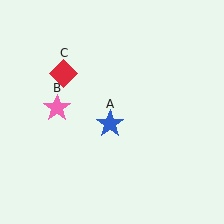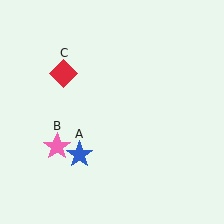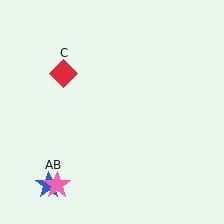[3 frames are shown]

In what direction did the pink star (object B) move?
The pink star (object B) moved down.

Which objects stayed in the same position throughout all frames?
Red diamond (object C) remained stationary.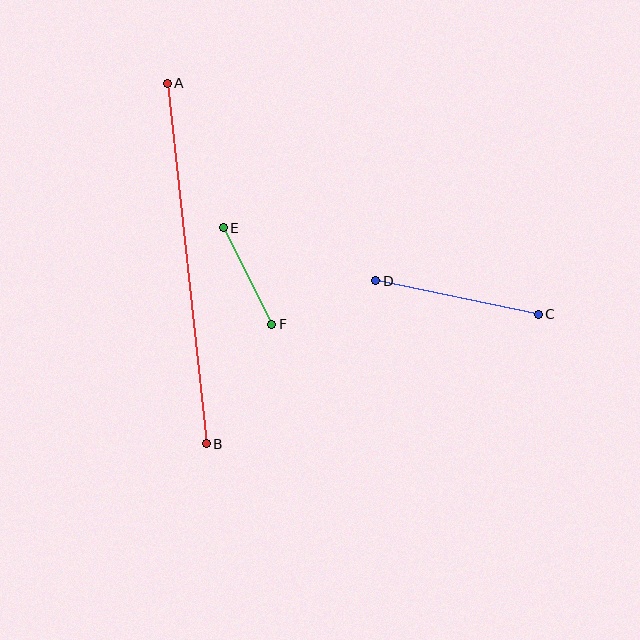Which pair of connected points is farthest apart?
Points A and B are farthest apart.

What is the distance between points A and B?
The distance is approximately 363 pixels.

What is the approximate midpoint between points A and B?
The midpoint is at approximately (187, 264) pixels.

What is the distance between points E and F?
The distance is approximately 108 pixels.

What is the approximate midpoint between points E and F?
The midpoint is at approximately (247, 276) pixels.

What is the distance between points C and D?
The distance is approximately 166 pixels.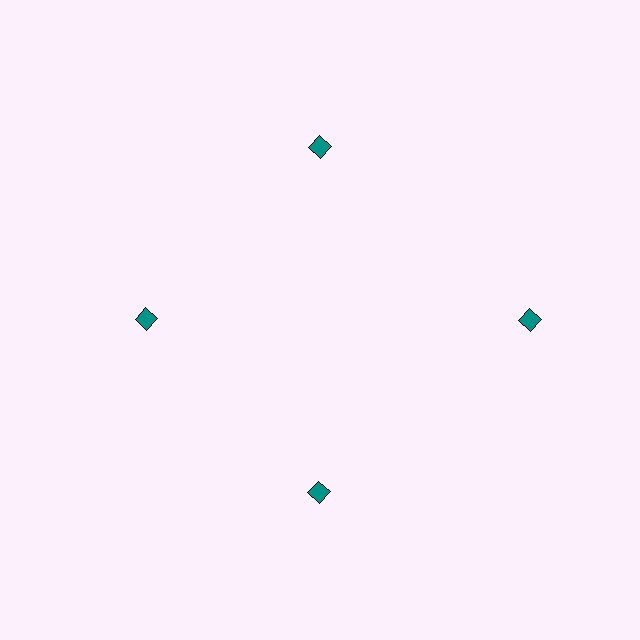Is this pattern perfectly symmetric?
No. The 4 teal diamonds are arranged in a ring, but one element near the 3 o'clock position is pushed outward from the center, breaking the 4-fold rotational symmetry.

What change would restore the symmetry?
The symmetry would be restored by moving it inward, back onto the ring so that all 4 diamonds sit at equal angles and equal distance from the center.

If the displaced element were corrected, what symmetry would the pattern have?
It would have 4-fold rotational symmetry — the pattern would map onto itself every 90 degrees.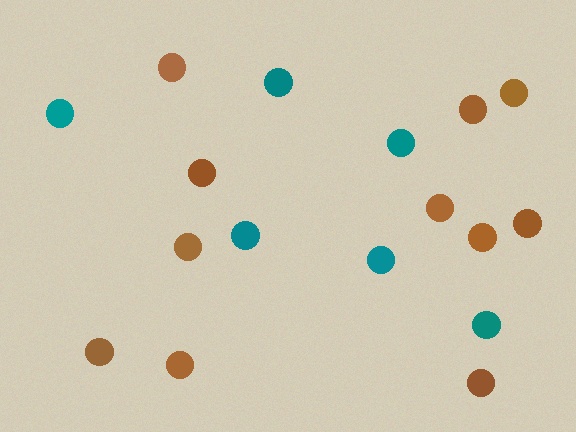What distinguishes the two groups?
There are 2 groups: one group of brown circles (11) and one group of teal circles (6).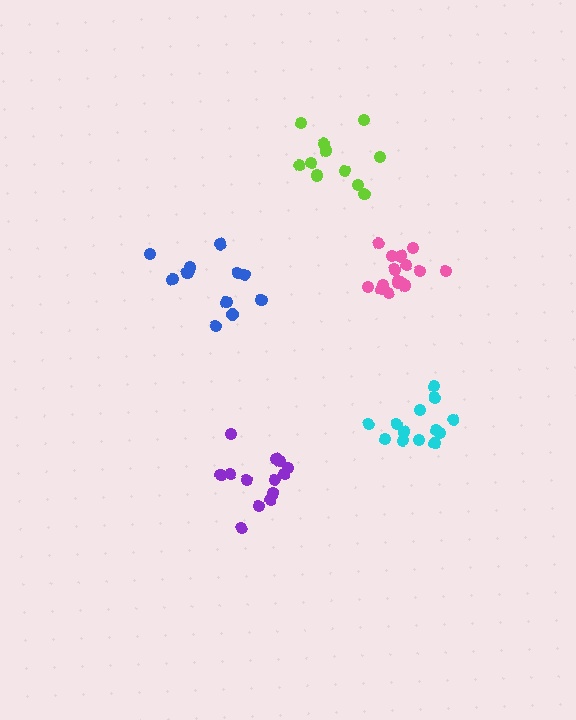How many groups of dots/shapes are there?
There are 5 groups.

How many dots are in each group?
Group 1: 16 dots, Group 2: 13 dots, Group 3: 13 dots, Group 4: 11 dots, Group 5: 11 dots (64 total).